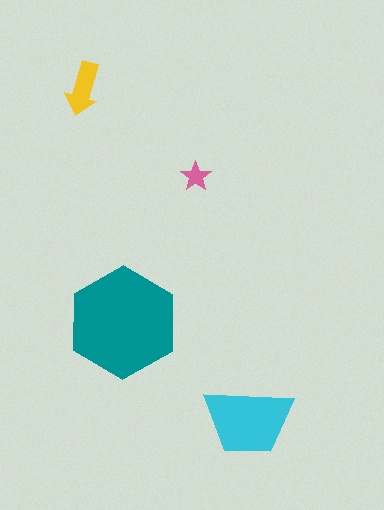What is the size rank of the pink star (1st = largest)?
4th.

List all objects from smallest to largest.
The pink star, the yellow arrow, the cyan trapezoid, the teal hexagon.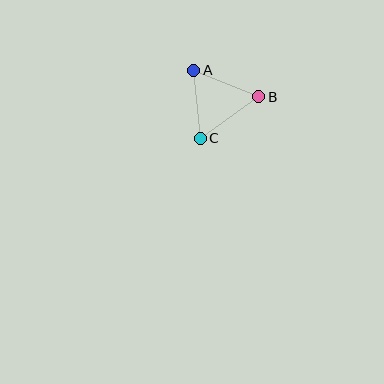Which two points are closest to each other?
Points A and C are closest to each other.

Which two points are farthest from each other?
Points B and C are farthest from each other.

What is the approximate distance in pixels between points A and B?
The distance between A and B is approximately 70 pixels.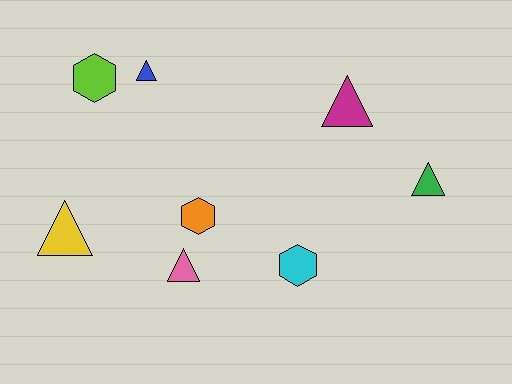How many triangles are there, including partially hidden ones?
There are 5 triangles.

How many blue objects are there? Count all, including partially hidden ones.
There is 1 blue object.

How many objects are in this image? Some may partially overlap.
There are 8 objects.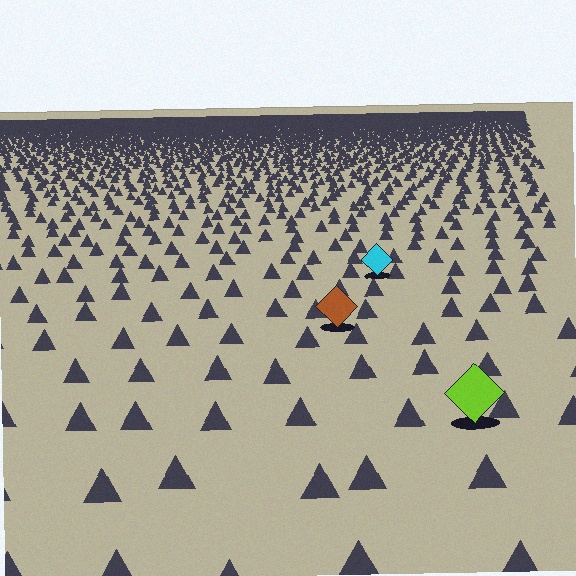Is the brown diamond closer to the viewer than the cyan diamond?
Yes. The brown diamond is closer — you can tell from the texture gradient: the ground texture is coarser near it.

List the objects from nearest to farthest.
From nearest to farthest: the lime diamond, the brown diamond, the cyan diamond.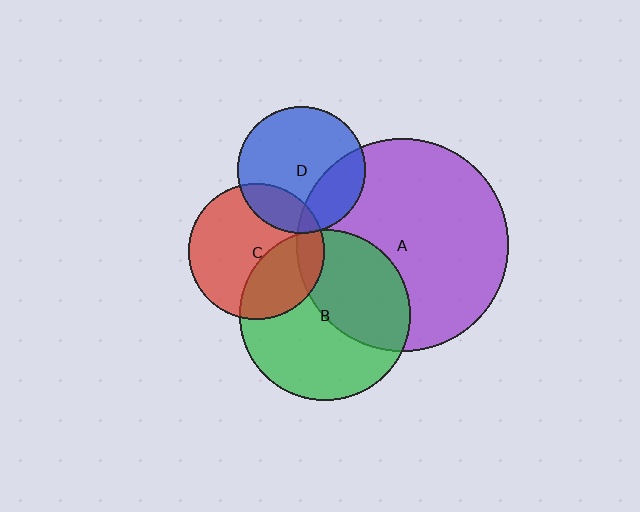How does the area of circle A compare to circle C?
Approximately 2.5 times.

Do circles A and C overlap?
Yes.